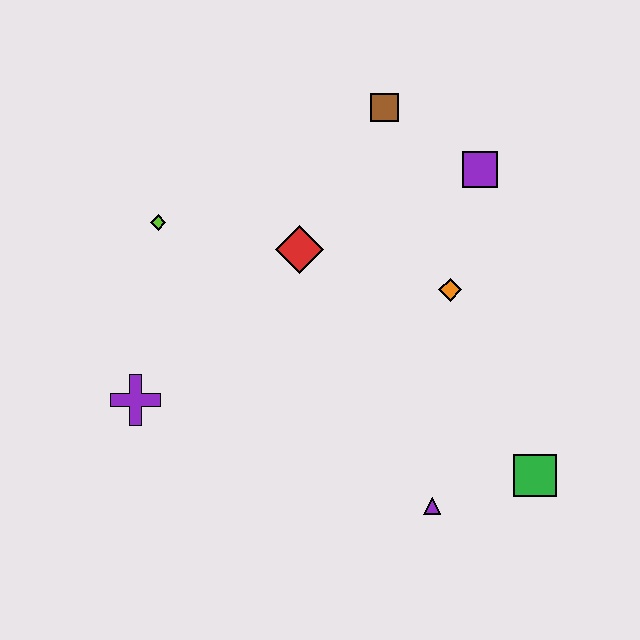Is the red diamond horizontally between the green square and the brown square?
No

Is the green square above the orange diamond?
No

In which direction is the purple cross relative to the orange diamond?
The purple cross is to the left of the orange diamond.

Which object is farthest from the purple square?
The purple cross is farthest from the purple square.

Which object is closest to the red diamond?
The lime diamond is closest to the red diamond.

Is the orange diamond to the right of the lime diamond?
Yes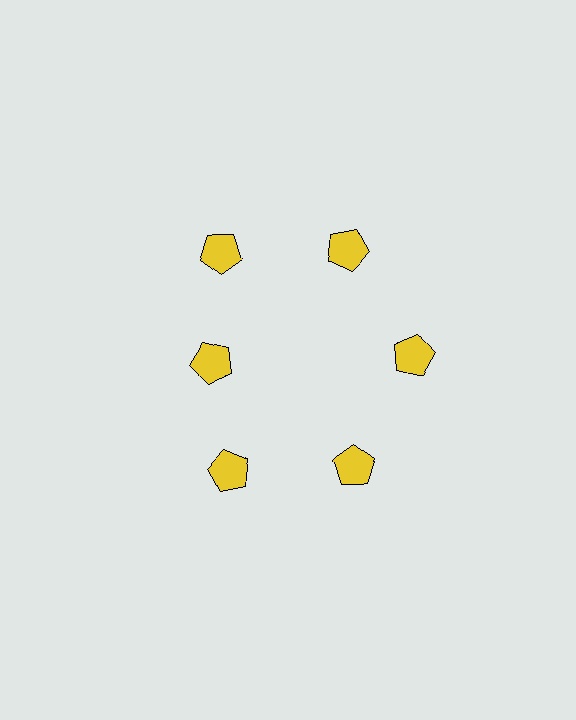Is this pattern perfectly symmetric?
No. The 6 yellow pentagons are arranged in a ring, but one element near the 9 o'clock position is pulled inward toward the center, breaking the 6-fold rotational symmetry.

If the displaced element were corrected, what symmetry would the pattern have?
It would have 6-fold rotational symmetry — the pattern would map onto itself every 60 degrees.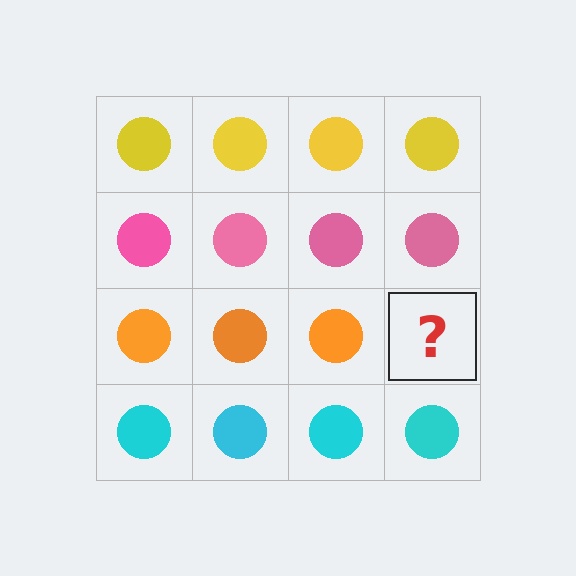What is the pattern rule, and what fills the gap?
The rule is that each row has a consistent color. The gap should be filled with an orange circle.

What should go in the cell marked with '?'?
The missing cell should contain an orange circle.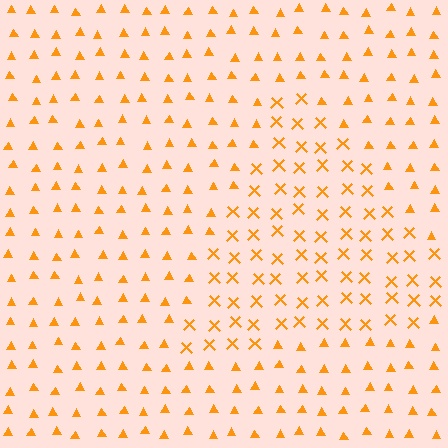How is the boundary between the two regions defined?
The boundary is defined by a change in element shape: X marks inside vs. triangles outside. All elements share the same color and spacing.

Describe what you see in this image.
The image is filled with small orange elements arranged in a uniform grid. A triangle-shaped region contains X marks, while the surrounding area contains triangles. The boundary is defined purely by the change in element shape.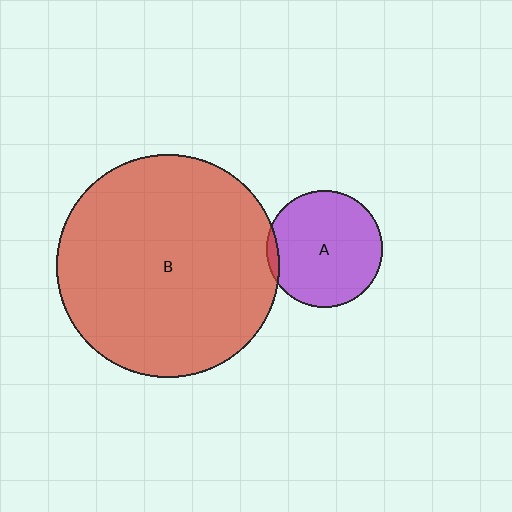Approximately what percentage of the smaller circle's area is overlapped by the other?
Approximately 5%.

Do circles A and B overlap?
Yes.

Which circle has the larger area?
Circle B (red).